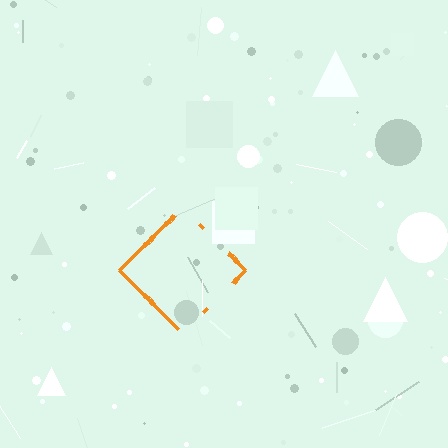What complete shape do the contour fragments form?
The contour fragments form a diamond.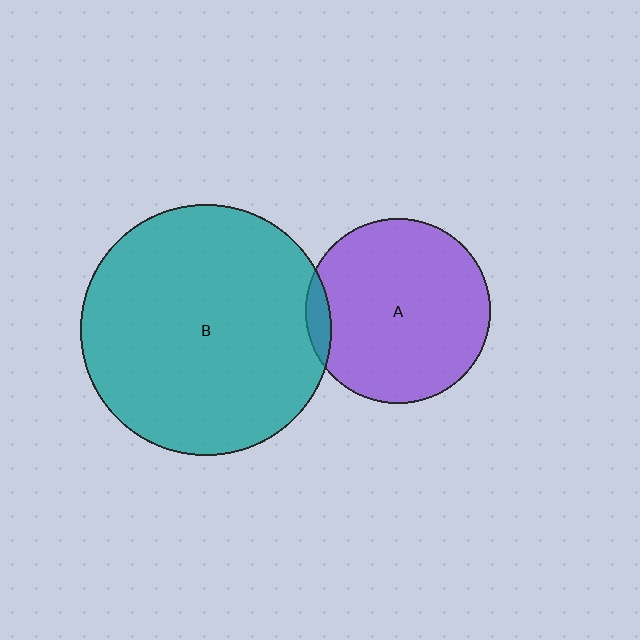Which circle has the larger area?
Circle B (teal).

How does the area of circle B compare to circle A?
Approximately 1.8 times.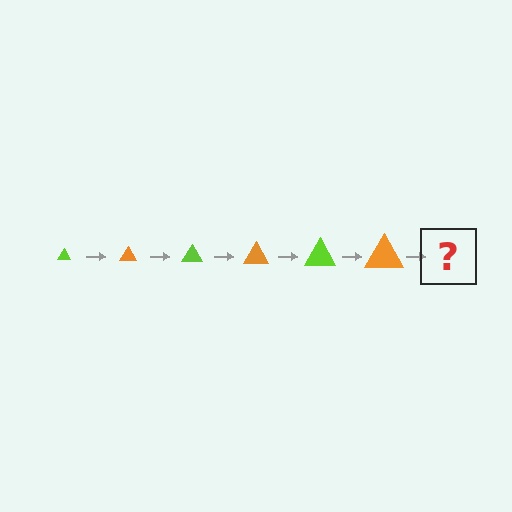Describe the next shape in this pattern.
It should be a lime triangle, larger than the previous one.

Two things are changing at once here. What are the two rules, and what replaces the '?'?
The two rules are that the triangle grows larger each step and the color cycles through lime and orange. The '?' should be a lime triangle, larger than the previous one.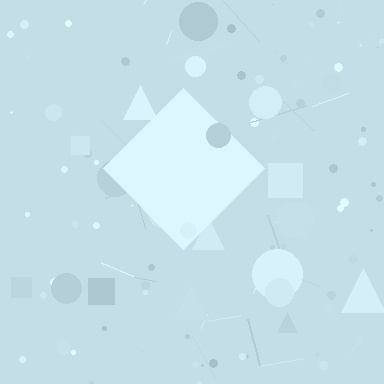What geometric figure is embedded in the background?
A diamond is embedded in the background.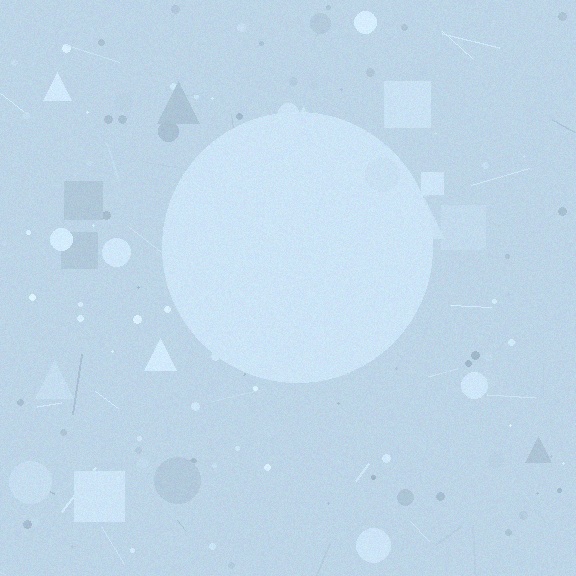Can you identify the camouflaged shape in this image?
The camouflaged shape is a circle.